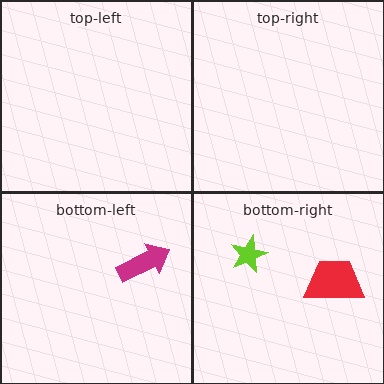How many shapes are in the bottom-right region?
2.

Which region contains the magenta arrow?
The bottom-left region.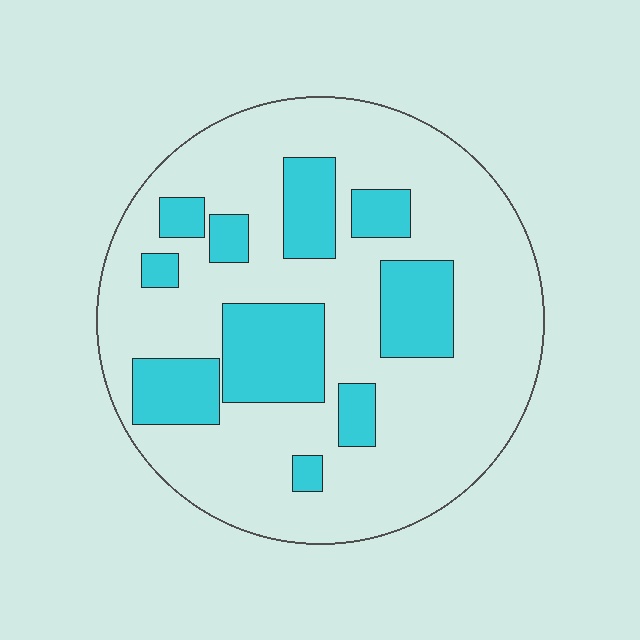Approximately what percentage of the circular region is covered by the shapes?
Approximately 25%.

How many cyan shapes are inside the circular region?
10.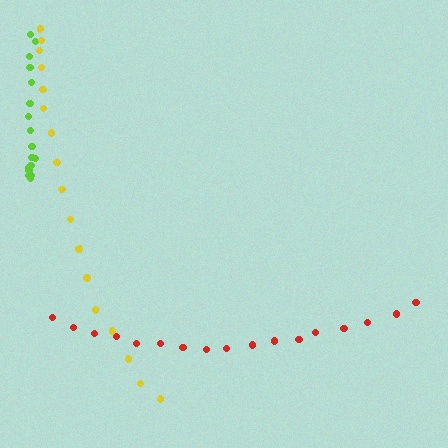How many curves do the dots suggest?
There are 3 distinct paths.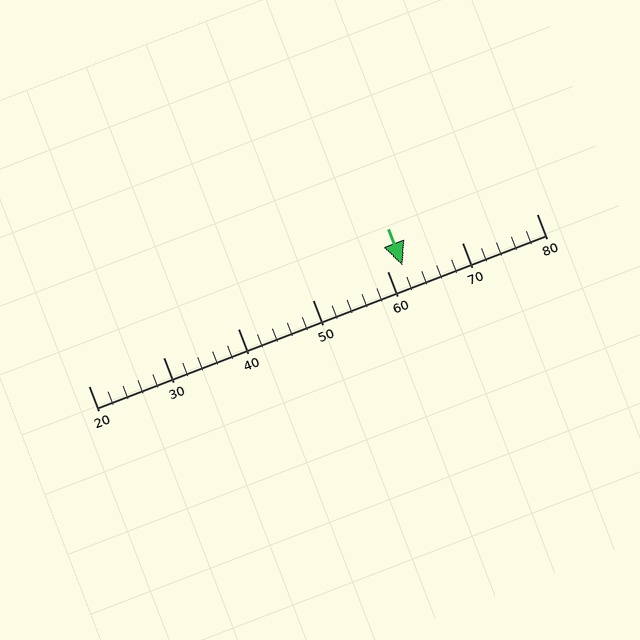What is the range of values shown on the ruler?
The ruler shows values from 20 to 80.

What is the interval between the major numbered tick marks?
The major tick marks are spaced 10 units apart.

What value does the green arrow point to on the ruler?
The green arrow points to approximately 62.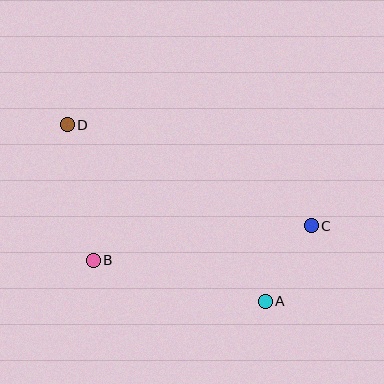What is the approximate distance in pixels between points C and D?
The distance between C and D is approximately 264 pixels.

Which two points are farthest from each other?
Points A and D are farthest from each other.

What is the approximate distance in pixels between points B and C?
The distance between B and C is approximately 221 pixels.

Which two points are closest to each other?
Points A and C are closest to each other.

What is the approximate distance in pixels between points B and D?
The distance between B and D is approximately 138 pixels.